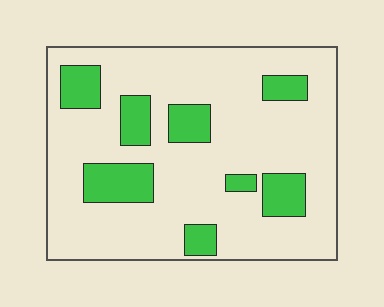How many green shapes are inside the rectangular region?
8.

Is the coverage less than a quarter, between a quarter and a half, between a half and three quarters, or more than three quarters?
Less than a quarter.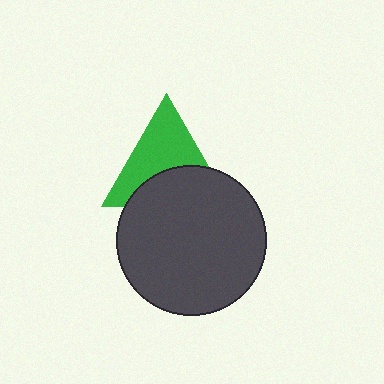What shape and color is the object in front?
The object in front is a dark gray circle.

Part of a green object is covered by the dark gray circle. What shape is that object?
It is a triangle.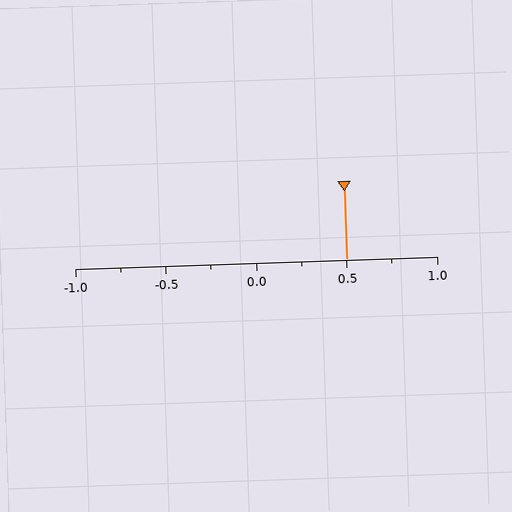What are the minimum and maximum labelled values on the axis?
The axis runs from -1.0 to 1.0.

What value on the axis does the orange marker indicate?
The marker indicates approximately 0.5.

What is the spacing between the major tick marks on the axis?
The major ticks are spaced 0.5 apart.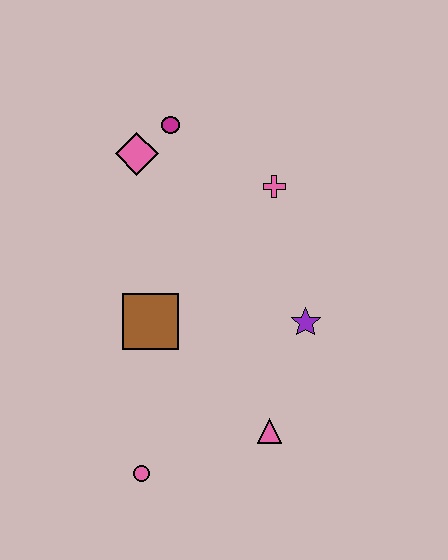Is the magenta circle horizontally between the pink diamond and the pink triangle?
Yes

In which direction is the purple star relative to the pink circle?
The purple star is to the right of the pink circle.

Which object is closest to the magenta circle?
The pink diamond is closest to the magenta circle.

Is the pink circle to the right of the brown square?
No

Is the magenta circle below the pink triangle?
No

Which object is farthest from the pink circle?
The magenta circle is farthest from the pink circle.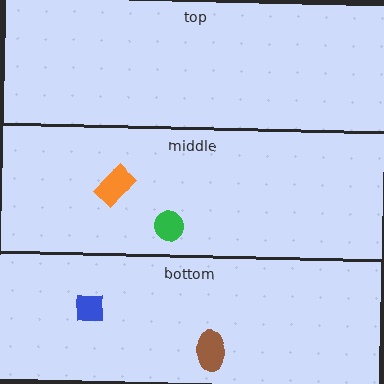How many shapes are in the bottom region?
2.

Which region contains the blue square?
The bottom region.